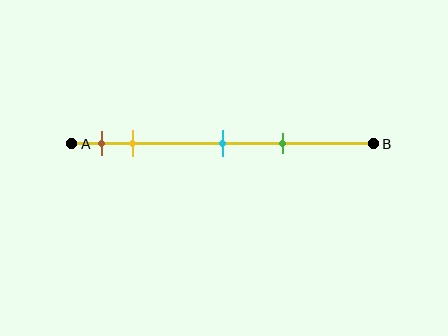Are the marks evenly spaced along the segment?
No, the marks are not evenly spaced.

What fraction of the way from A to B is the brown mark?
The brown mark is approximately 10% (0.1) of the way from A to B.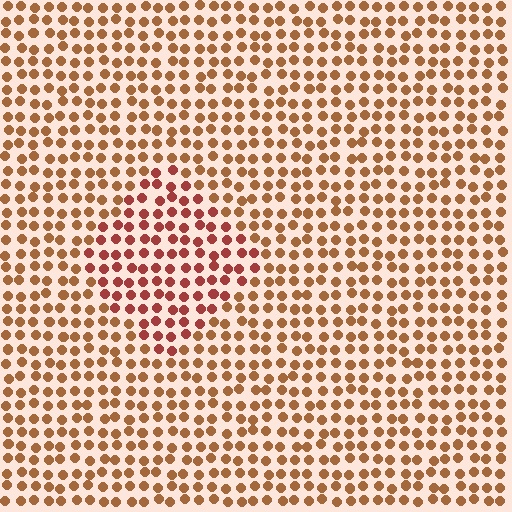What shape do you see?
I see a diamond.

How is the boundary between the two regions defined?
The boundary is defined purely by a slight shift in hue (about 27 degrees). Spacing, size, and orientation are identical on both sides.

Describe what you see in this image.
The image is filled with small brown elements in a uniform arrangement. A diamond-shaped region is visible where the elements are tinted to a slightly different hue, forming a subtle color boundary.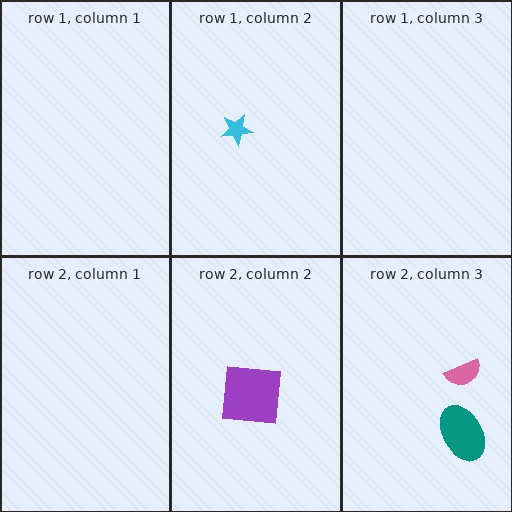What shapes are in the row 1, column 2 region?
The cyan star.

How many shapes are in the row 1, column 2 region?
1.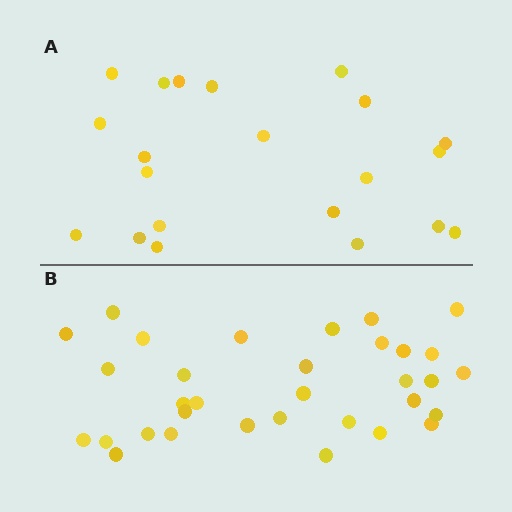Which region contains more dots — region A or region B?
Region B (the bottom region) has more dots.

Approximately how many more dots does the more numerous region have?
Region B has roughly 12 or so more dots than region A.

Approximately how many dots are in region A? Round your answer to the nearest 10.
About 20 dots. (The exact count is 21, which rounds to 20.)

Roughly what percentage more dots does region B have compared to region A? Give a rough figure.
About 55% more.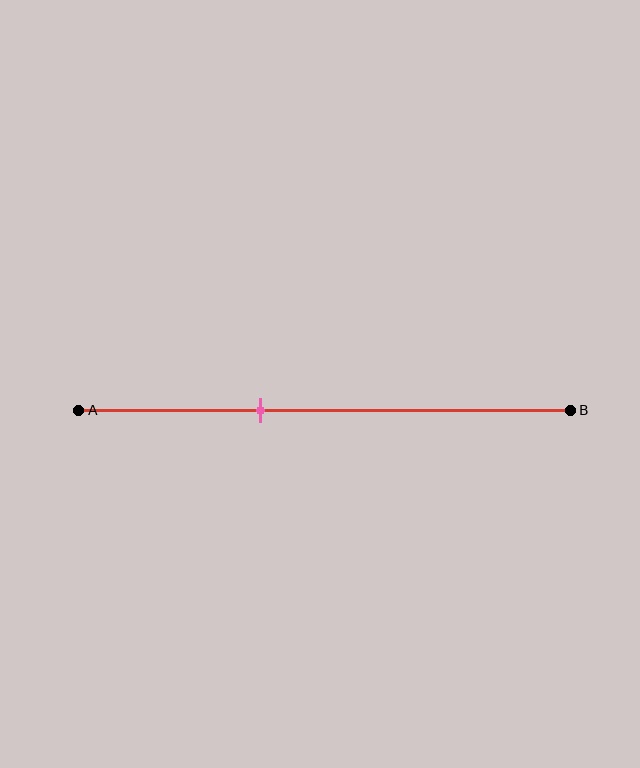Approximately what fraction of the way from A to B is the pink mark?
The pink mark is approximately 35% of the way from A to B.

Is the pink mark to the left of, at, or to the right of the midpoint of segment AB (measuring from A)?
The pink mark is to the left of the midpoint of segment AB.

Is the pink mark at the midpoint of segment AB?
No, the mark is at about 35% from A, not at the 50% midpoint.